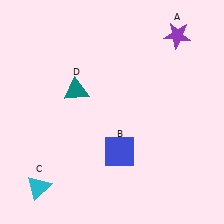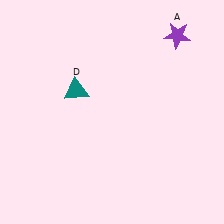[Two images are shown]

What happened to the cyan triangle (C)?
The cyan triangle (C) was removed in Image 2. It was in the bottom-left area of Image 1.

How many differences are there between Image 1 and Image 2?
There are 2 differences between the two images.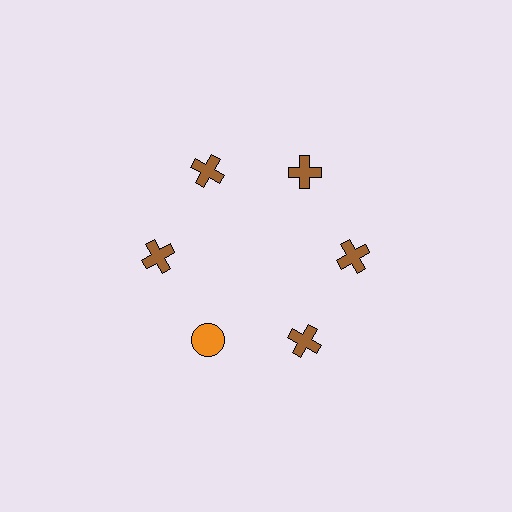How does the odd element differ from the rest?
It differs in both color (orange instead of brown) and shape (circle instead of cross).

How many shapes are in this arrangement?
There are 6 shapes arranged in a ring pattern.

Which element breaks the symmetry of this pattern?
The orange circle at roughly the 7 o'clock position breaks the symmetry. All other shapes are brown crosses.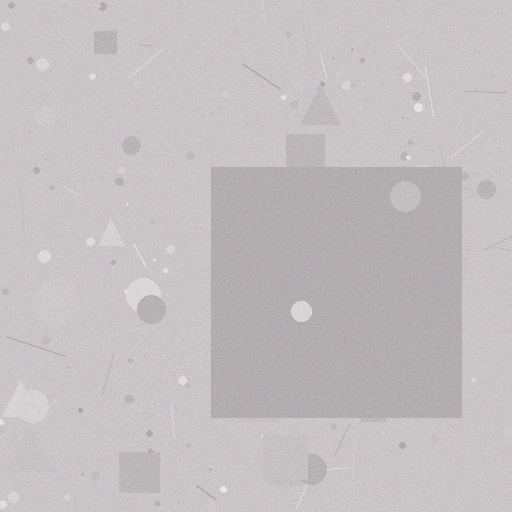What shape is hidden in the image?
A square is hidden in the image.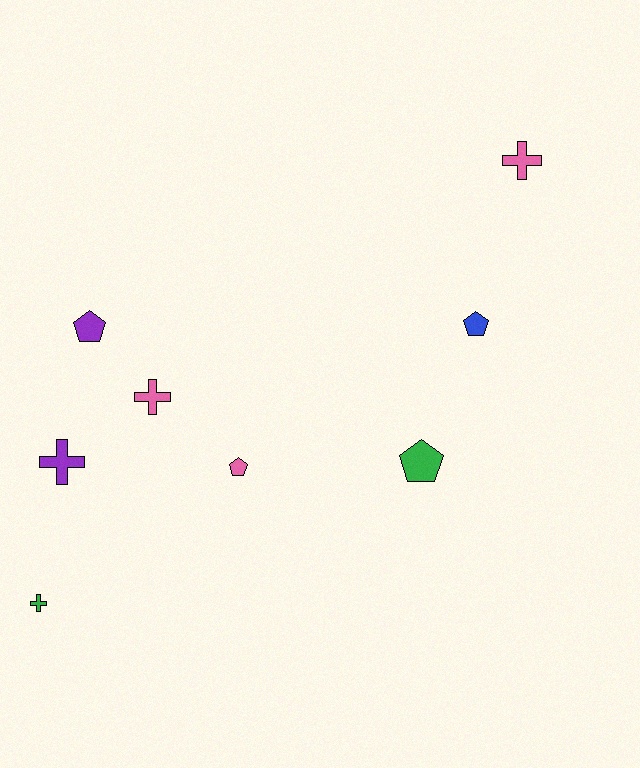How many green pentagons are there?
There is 1 green pentagon.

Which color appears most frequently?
Pink, with 3 objects.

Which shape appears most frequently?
Pentagon, with 4 objects.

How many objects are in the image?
There are 8 objects.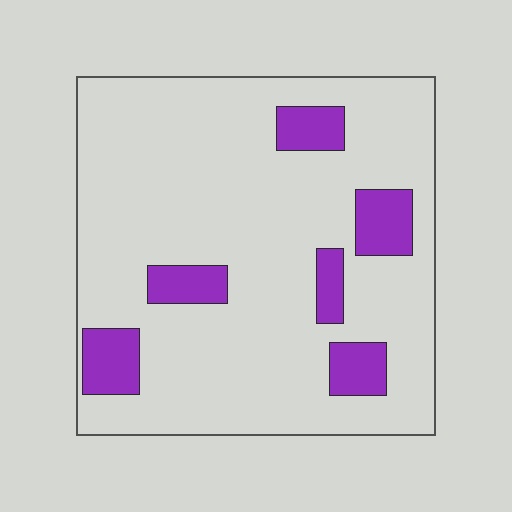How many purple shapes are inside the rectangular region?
6.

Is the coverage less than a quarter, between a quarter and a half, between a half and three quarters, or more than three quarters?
Less than a quarter.